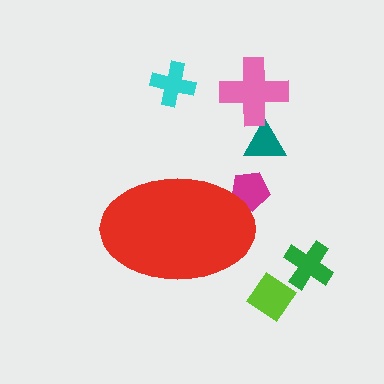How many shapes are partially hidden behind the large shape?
1 shape is partially hidden.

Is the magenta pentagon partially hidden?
Yes, the magenta pentagon is partially hidden behind the red ellipse.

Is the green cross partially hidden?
No, the green cross is fully visible.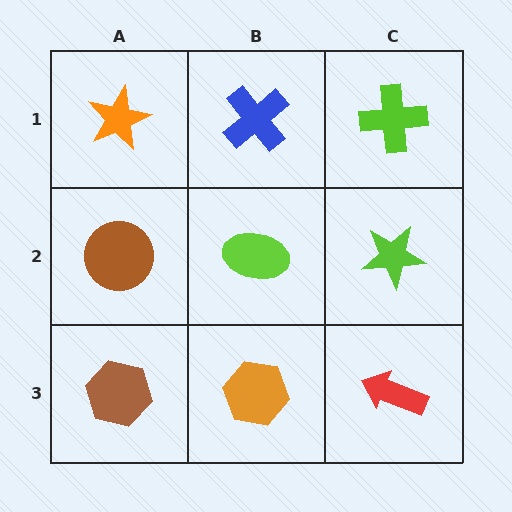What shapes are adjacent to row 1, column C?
A lime star (row 2, column C), a blue cross (row 1, column B).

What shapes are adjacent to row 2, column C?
A lime cross (row 1, column C), a red arrow (row 3, column C), a lime ellipse (row 2, column B).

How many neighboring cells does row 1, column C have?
2.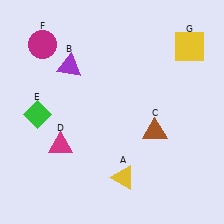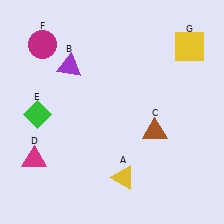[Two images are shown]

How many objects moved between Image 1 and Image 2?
1 object moved between the two images.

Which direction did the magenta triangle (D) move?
The magenta triangle (D) moved left.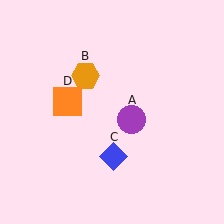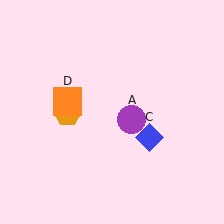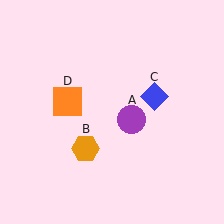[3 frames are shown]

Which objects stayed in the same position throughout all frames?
Purple circle (object A) and orange square (object D) remained stationary.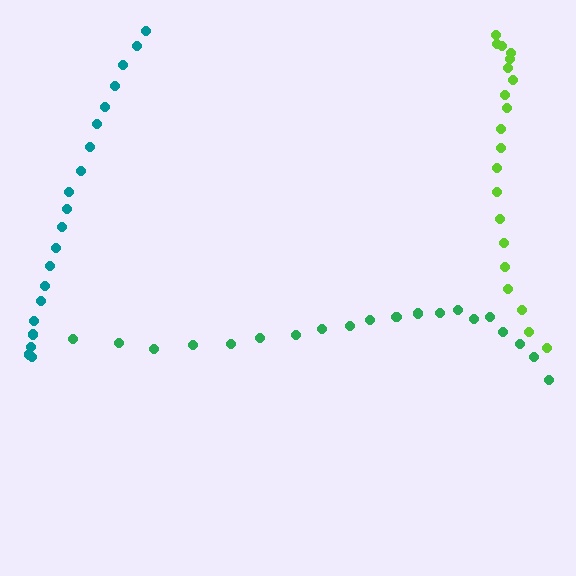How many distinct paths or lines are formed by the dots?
There are 3 distinct paths.